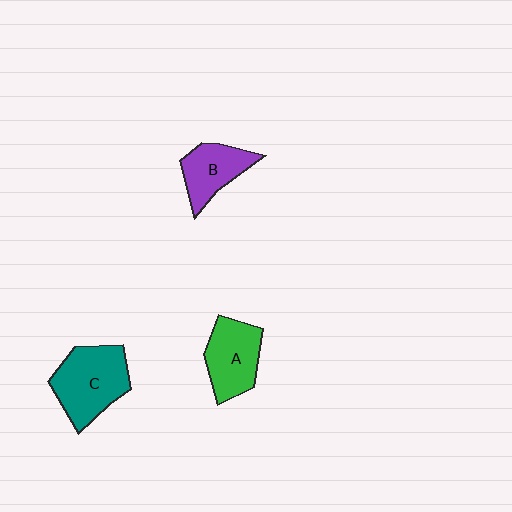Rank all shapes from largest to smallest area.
From largest to smallest: C (teal), A (green), B (purple).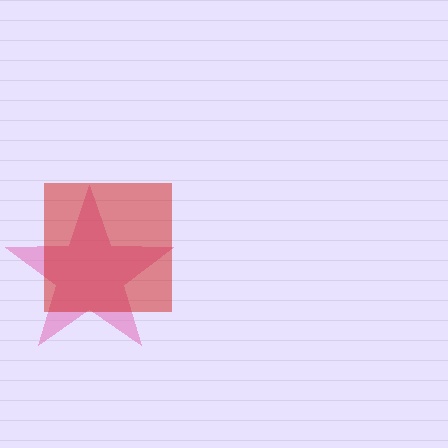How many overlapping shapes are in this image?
There are 2 overlapping shapes in the image.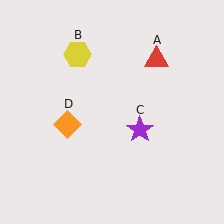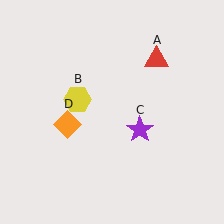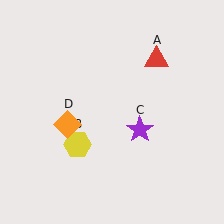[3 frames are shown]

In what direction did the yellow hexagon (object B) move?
The yellow hexagon (object B) moved down.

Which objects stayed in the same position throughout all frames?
Red triangle (object A) and purple star (object C) and orange diamond (object D) remained stationary.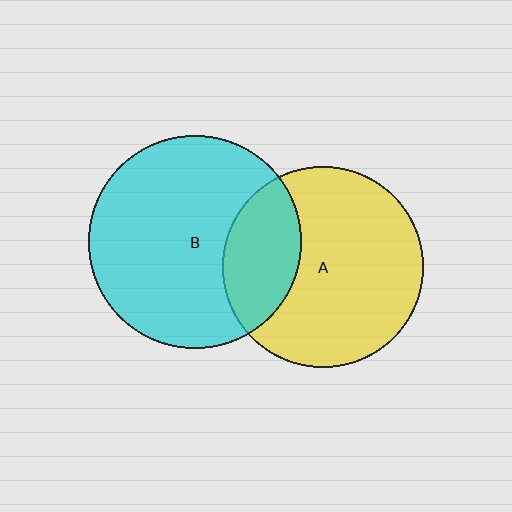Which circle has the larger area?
Circle B (cyan).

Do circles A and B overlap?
Yes.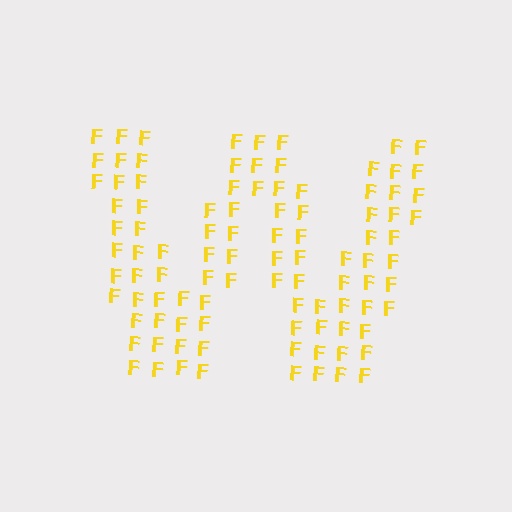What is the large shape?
The large shape is the letter W.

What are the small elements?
The small elements are letter F's.